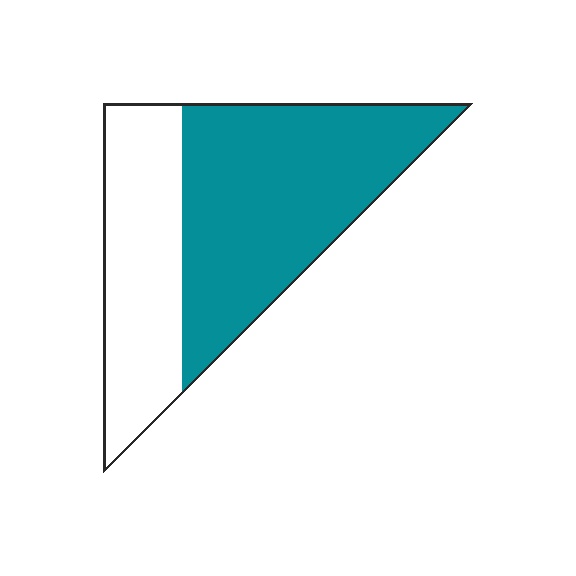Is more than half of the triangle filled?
Yes.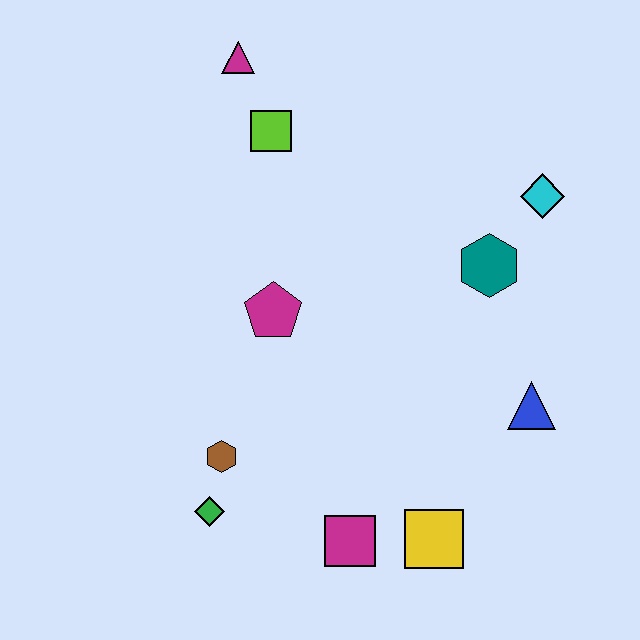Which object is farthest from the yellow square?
The magenta triangle is farthest from the yellow square.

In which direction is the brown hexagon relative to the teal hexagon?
The brown hexagon is to the left of the teal hexagon.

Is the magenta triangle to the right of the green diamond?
Yes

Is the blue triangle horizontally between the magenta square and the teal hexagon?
No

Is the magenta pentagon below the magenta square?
No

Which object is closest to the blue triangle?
The teal hexagon is closest to the blue triangle.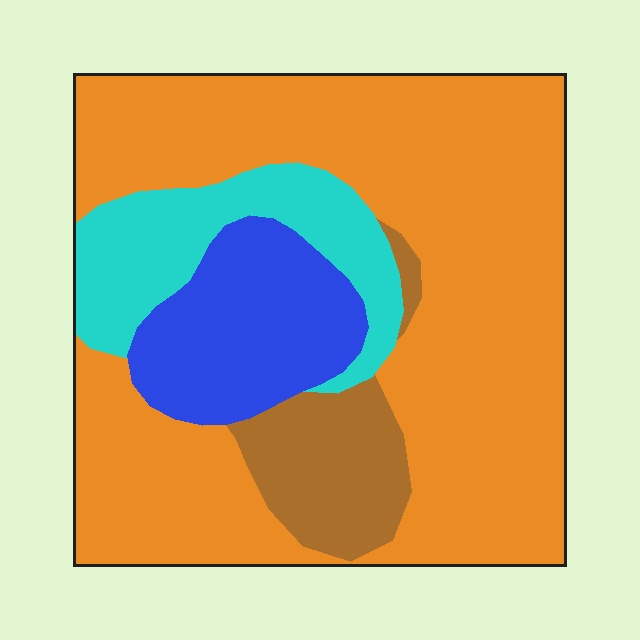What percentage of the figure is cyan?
Cyan takes up less than a quarter of the figure.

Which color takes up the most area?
Orange, at roughly 65%.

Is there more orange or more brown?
Orange.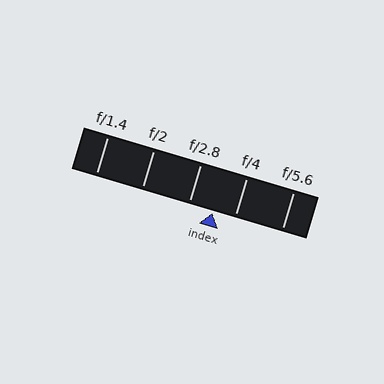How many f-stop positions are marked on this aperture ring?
There are 5 f-stop positions marked.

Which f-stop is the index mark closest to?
The index mark is closest to f/4.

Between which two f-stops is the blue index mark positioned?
The index mark is between f/2.8 and f/4.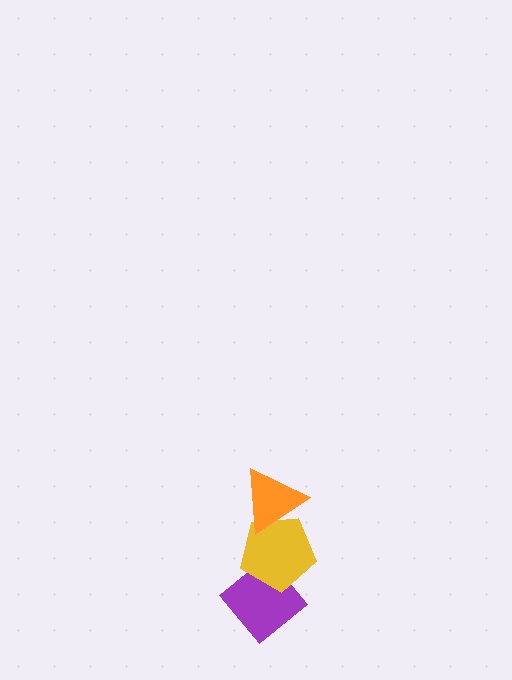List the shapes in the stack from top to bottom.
From top to bottom: the orange triangle, the yellow pentagon, the purple diamond.